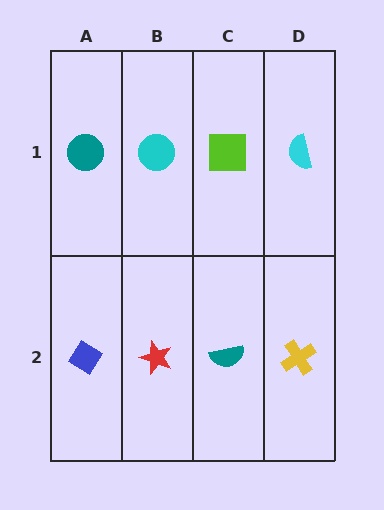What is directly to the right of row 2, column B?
A teal semicircle.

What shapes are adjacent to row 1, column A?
A blue diamond (row 2, column A), a cyan circle (row 1, column B).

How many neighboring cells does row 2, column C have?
3.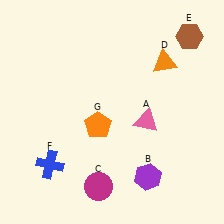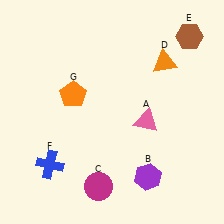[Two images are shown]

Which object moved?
The orange pentagon (G) moved up.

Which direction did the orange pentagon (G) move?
The orange pentagon (G) moved up.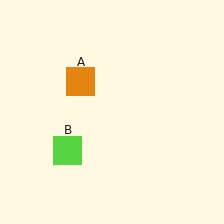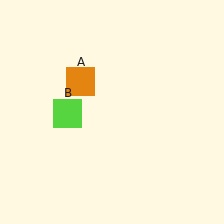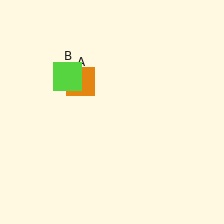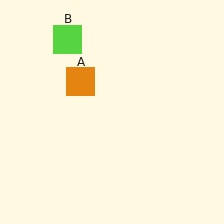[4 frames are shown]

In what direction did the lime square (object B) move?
The lime square (object B) moved up.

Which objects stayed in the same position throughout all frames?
Orange square (object A) remained stationary.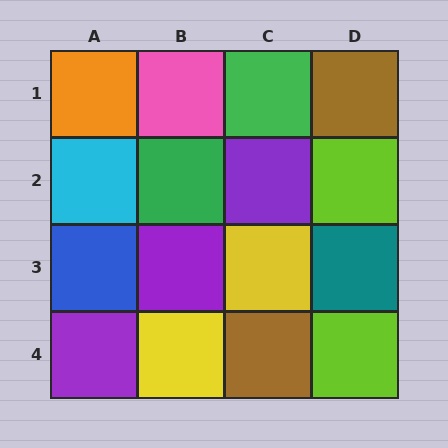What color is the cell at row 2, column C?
Purple.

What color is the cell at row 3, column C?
Yellow.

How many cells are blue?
1 cell is blue.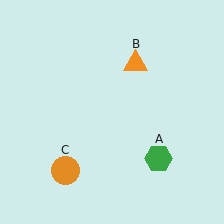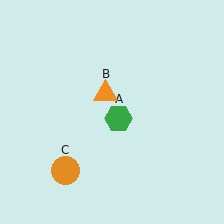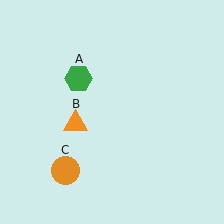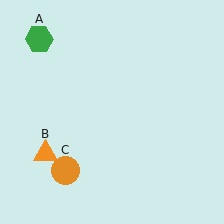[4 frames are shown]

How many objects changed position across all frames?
2 objects changed position: green hexagon (object A), orange triangle (object B).